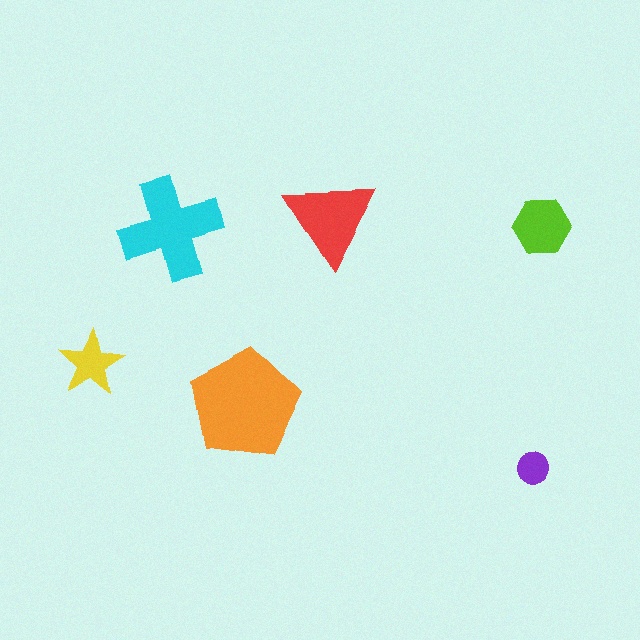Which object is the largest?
The orange pentagon.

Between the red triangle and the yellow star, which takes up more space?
The red triangle.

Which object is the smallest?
The purple circle.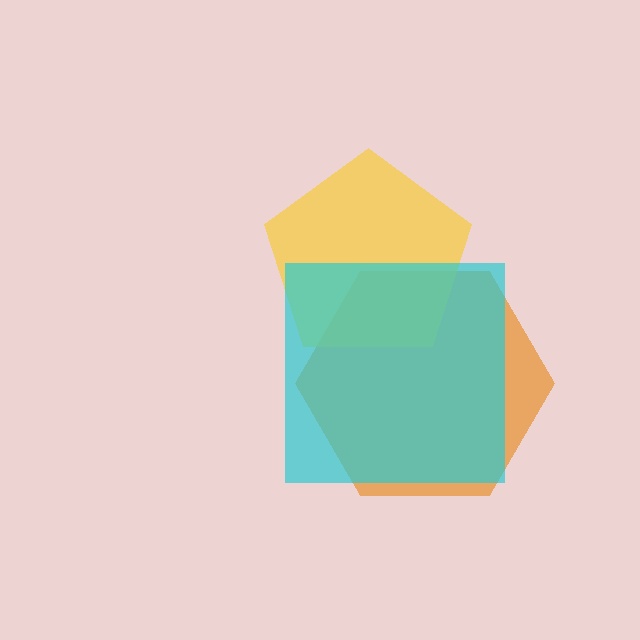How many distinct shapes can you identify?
There are 3 distinct shapes: an orange hexagon, a yellow pentagon, a cyan square.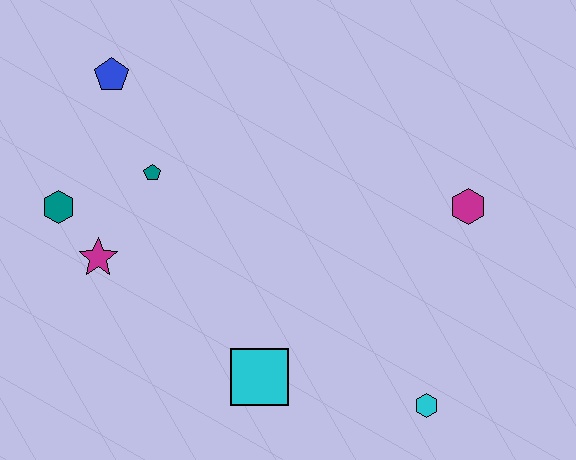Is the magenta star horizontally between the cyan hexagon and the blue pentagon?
No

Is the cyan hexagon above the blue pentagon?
No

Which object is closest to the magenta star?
The teal hexagon is closest to the magenta star.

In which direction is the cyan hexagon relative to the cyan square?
The cyan hexagon is to the right of the cyan square.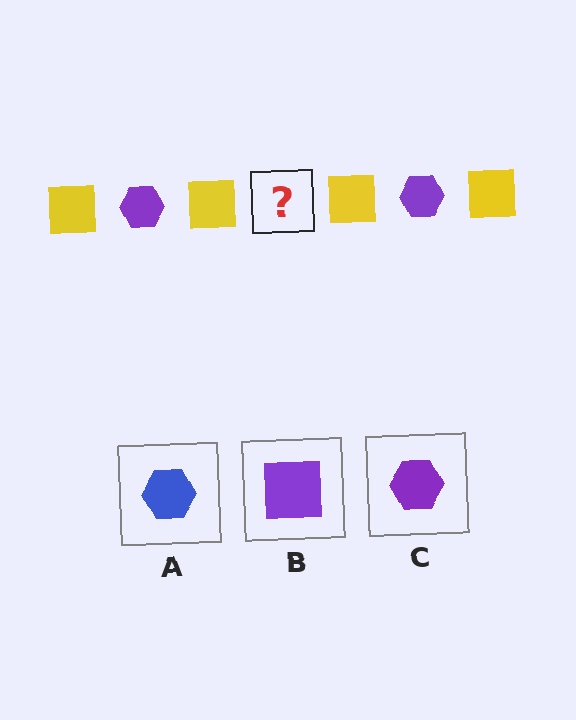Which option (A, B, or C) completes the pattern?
C.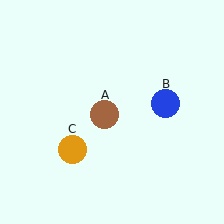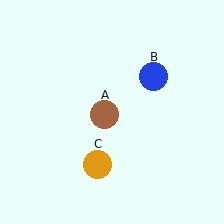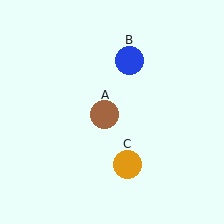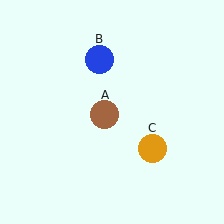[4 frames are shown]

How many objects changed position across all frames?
2 objects changed position: blue circle (object B), orange circle (object C).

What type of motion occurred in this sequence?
The blue circle (object B), orange circle (object C) rotated counterclockwise around the center of the scene.